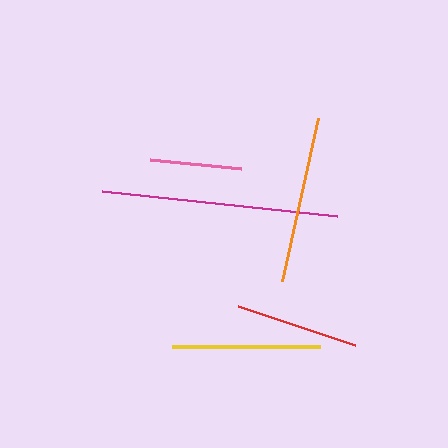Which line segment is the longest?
The magenta line is the longest at approximately 237 pixels.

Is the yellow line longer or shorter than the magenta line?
The magenta line is longer than the yellow line.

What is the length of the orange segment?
The orange segment is approximately 167 pixels long.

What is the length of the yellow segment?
The yellow segment is approximately 148 pixels long.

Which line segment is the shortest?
The pink line is the shortest at approximately 91 pixels.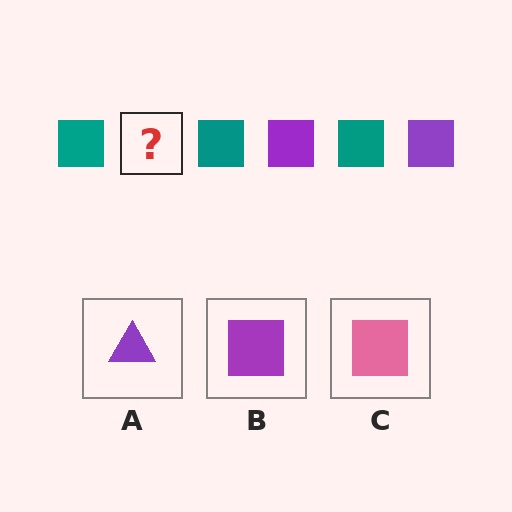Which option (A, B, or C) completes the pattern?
B.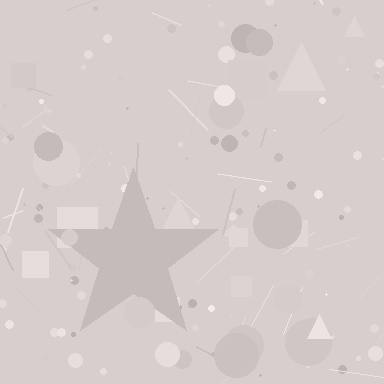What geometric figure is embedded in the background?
A star is embedded in the background.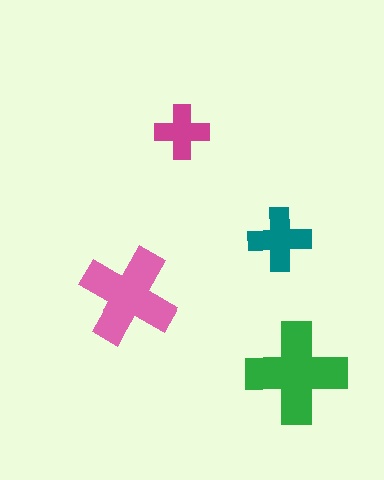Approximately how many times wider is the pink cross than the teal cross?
About 1.5 times wider.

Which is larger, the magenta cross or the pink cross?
The pink one.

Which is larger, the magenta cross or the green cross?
The green one.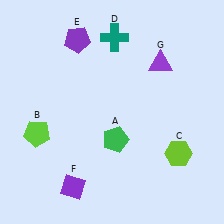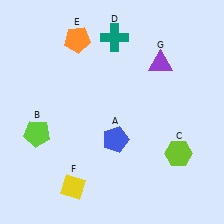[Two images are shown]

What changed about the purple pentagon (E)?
In Image 1, E is purple. In Image 2, it changed to orange.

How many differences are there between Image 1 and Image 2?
There are 3 differences between the two images.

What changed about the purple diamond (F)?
In Image 1, F is purple. In Image 2, it changed to yellow.